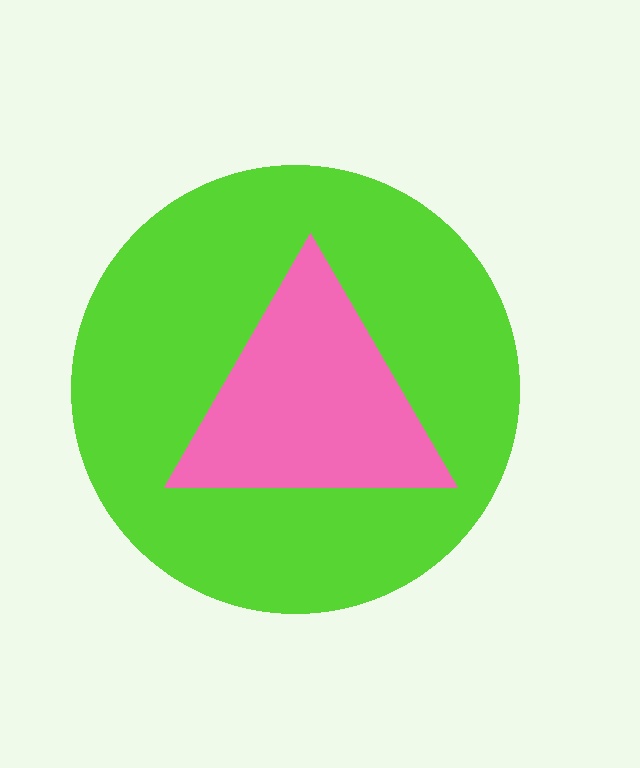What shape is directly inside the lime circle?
The pink triangle.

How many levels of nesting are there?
2.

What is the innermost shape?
The pink triangle.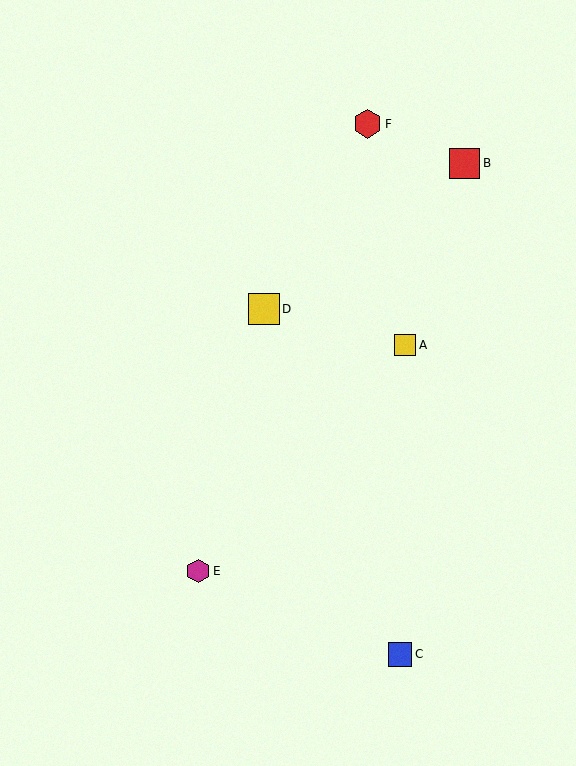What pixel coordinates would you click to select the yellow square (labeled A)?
Click at (405, 345) to select the yellow square A.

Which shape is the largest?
The yellow square (labeled D) is the largest.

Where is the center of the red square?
The center of the red square is at (465, 163).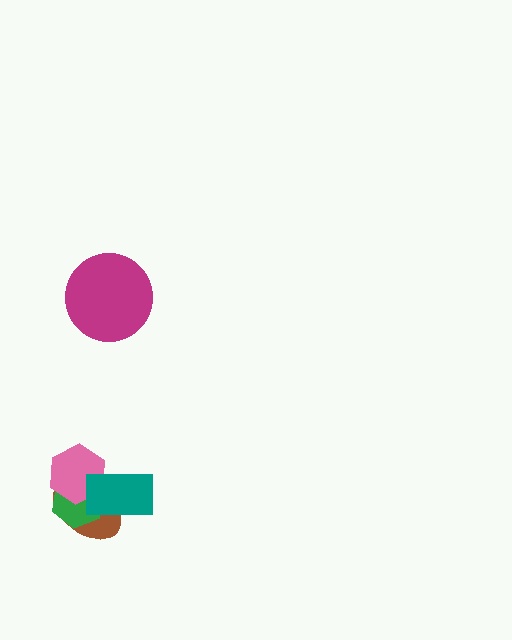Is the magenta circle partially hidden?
No, no other shape covers it.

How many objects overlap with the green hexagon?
3 objects overlap with the green hexagon.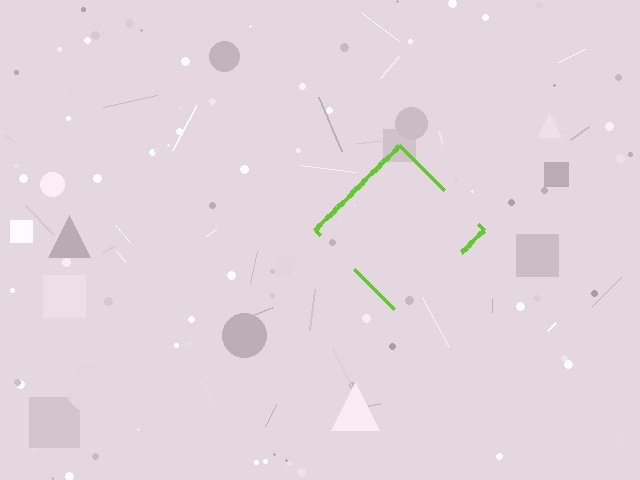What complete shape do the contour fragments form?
The contour fragments form a diamond.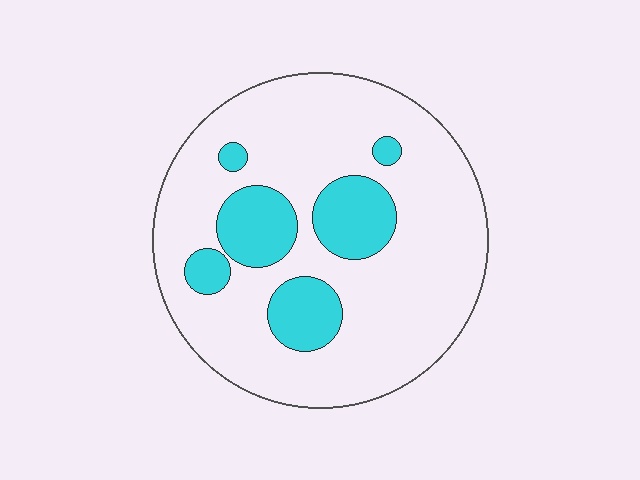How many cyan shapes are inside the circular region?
6.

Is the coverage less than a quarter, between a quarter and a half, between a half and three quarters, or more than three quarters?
Less than a quarter.